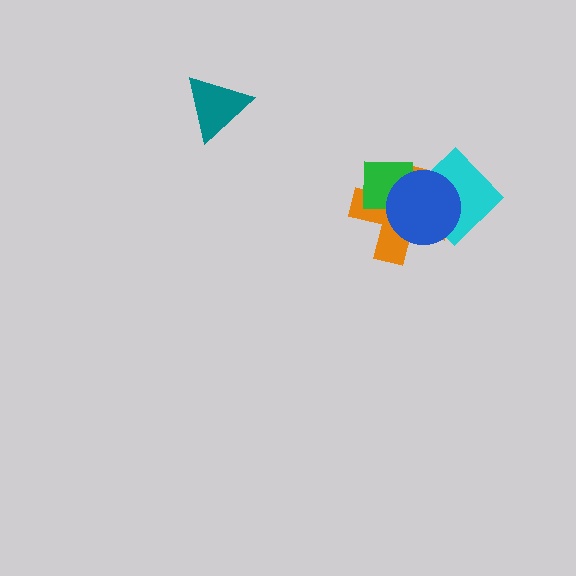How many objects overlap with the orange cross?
3 objects overlap with the orange cross.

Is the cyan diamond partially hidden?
Yes, it is partially covered by another shape.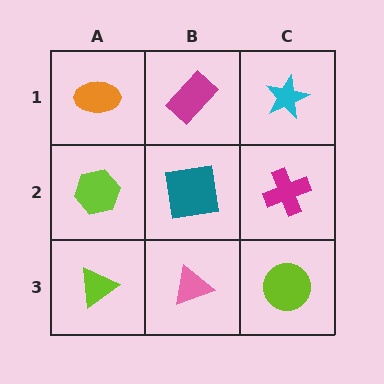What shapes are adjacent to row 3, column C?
A magenta cross (row 2, column C), a pink triangle (row 3, column B).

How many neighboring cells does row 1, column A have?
2.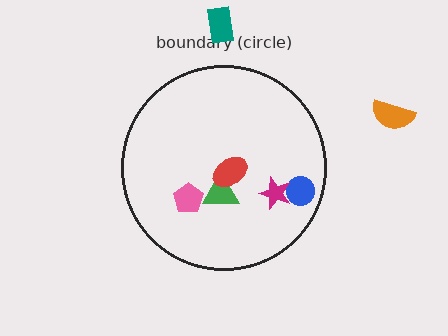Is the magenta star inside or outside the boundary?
Inside.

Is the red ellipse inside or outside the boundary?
Inside.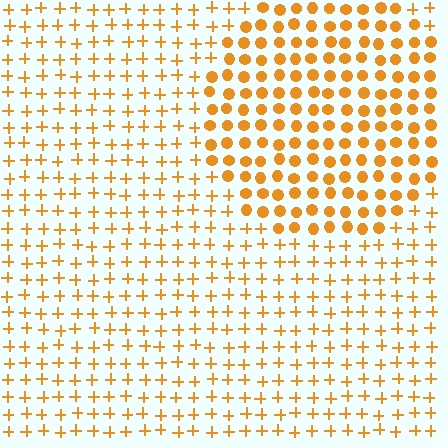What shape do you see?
I see a circle.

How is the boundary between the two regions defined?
The boundary is defined by a change in element shape: circles inside vs. plus signs outside. All elements share the same color and spacing.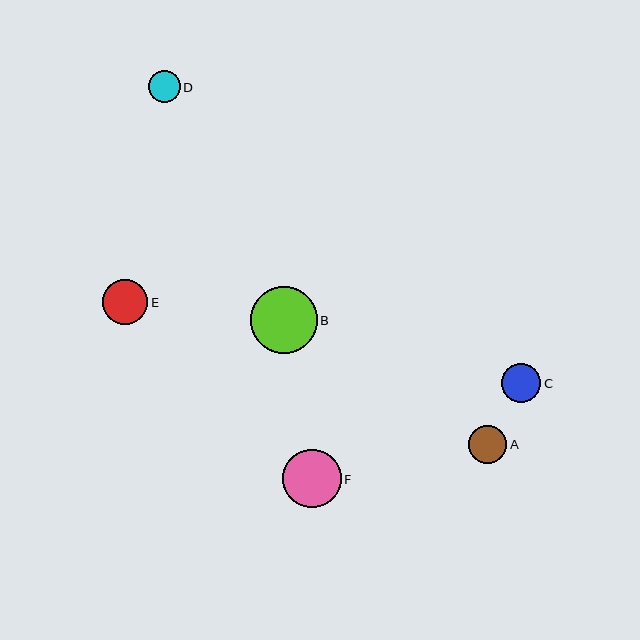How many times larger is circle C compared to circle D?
Circle C is approximately 1.2 times the size of circle D.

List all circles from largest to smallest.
From largest to smallest: B, F, E, C, A, D.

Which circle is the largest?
Circle B is the largest with a size of approximately 67 pixels.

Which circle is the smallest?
Circle D is the smallest with a size of approximately 32 pixels.